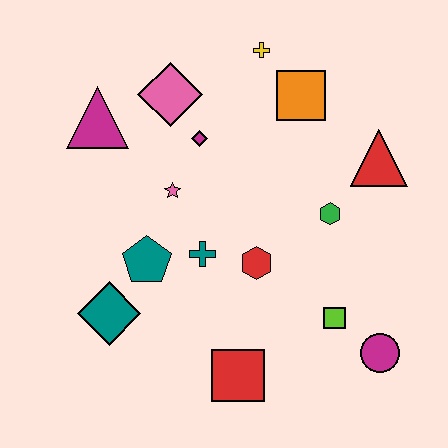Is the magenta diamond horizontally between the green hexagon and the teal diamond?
Yes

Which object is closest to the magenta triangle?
The pink diamond is closest to the magenta triangle.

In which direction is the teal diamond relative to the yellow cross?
The teal diamond is below the yellow cross.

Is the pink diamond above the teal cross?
Yes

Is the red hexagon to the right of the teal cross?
Yes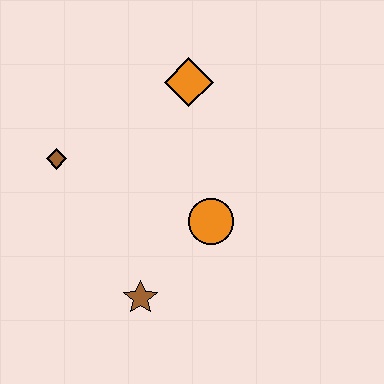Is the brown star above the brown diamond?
No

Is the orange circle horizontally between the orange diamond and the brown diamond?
No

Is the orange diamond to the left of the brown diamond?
No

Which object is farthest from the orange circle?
The brown diamond is farthest from the orange circle.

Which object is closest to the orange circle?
The brown star is closest to the orange circle.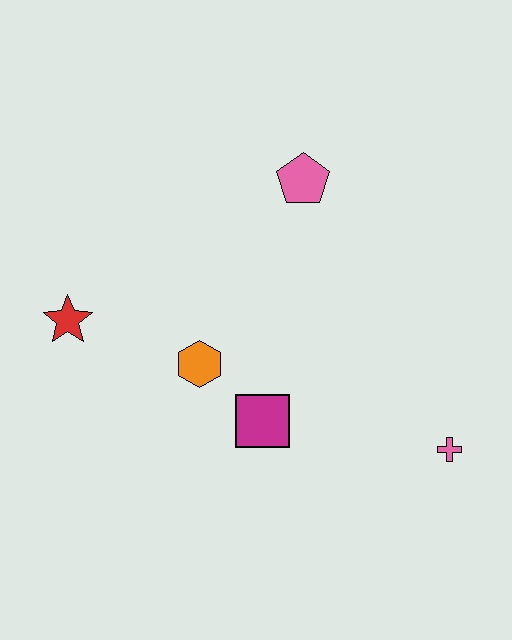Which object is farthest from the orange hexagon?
The pink cross is farthest from the orange hexagon.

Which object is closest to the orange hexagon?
The magenta square is closest to the orange hexagon.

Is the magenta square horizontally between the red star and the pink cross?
Yes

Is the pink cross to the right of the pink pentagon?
Yes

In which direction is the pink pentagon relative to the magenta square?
The pink pentagon is above the magenta square.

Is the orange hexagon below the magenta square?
No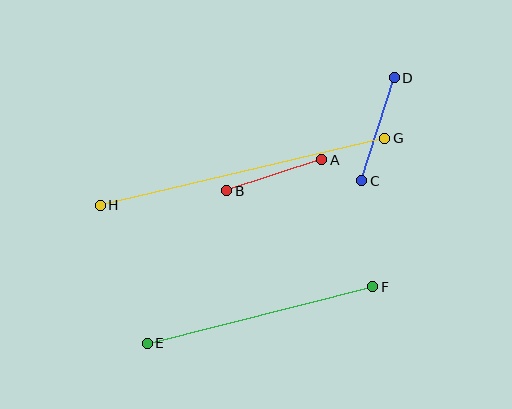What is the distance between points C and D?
The distance is approximately 108 pixels.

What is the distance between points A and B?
The distance is approximately 100 pixels.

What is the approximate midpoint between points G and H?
The midpoint is at approximately (242, 172) pixels.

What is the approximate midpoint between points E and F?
The midpoint is at approximately (260, 315) pixels.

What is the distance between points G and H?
The distance is approximately 293 pixels.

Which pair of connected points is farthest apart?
Points G and H are farthest apart.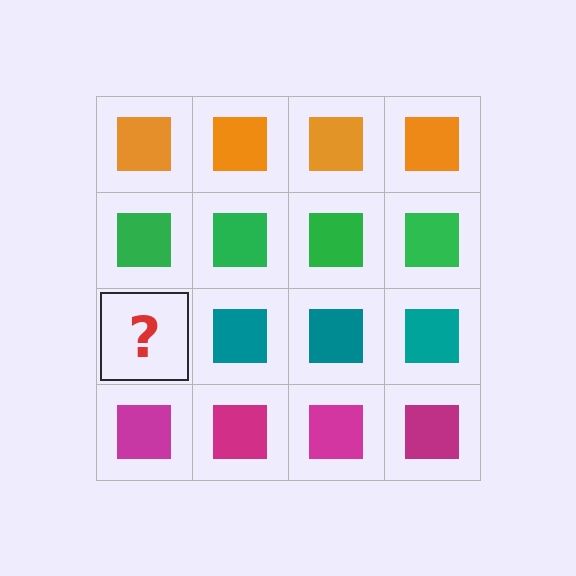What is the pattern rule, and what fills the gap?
The rule is that each row has a consistent color. The gap should be filled with a teal square.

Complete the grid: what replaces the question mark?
The question mark should be replaced with a teal square.